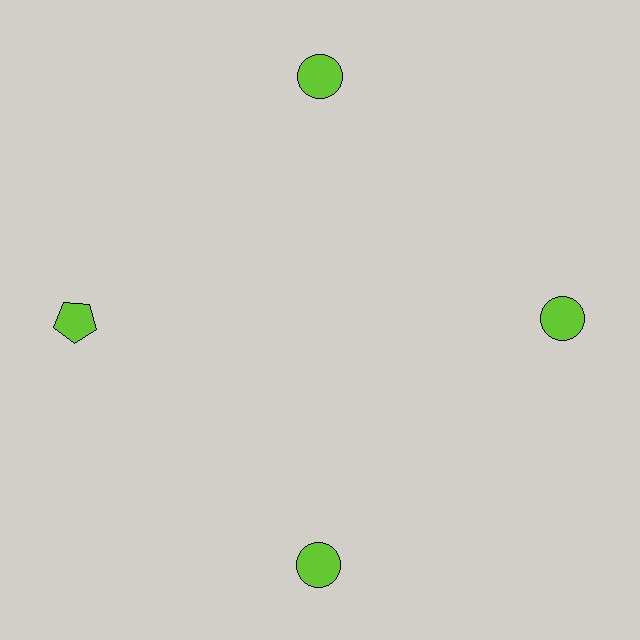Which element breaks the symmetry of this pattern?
The lime pentagon at roughly the 9 o'clock position breaks the symmetry. All other shapes are lime circles.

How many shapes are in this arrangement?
There are 4 shapes arranged in a ring pattern.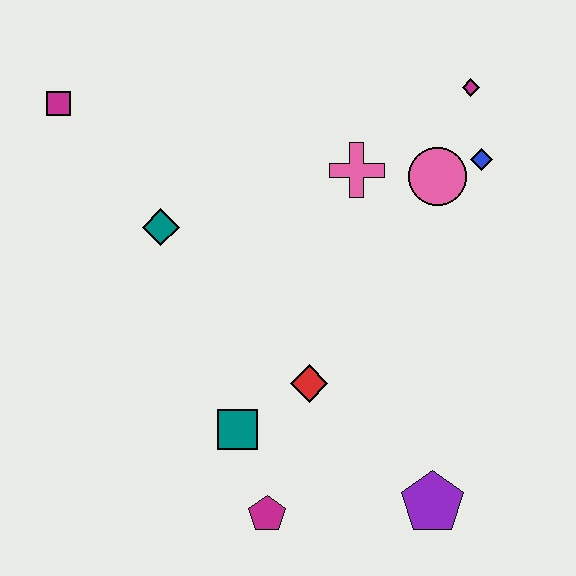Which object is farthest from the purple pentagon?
The magenta square is farthest from the purple pentagon.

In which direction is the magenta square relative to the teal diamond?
The magenta square is above the teal diamond.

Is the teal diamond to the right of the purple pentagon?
No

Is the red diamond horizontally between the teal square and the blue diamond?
Yes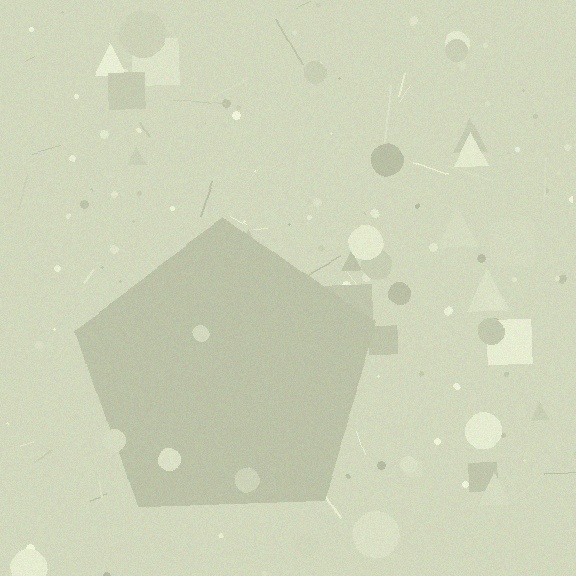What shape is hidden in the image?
A pentagon is hidden in the image.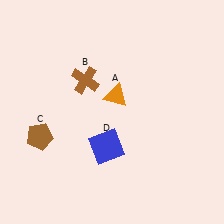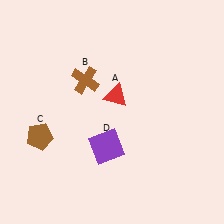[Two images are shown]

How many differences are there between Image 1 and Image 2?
There are 2 differences between the two images.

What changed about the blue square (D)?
In Image 1, D is blue. In Image 2, it changed to purple.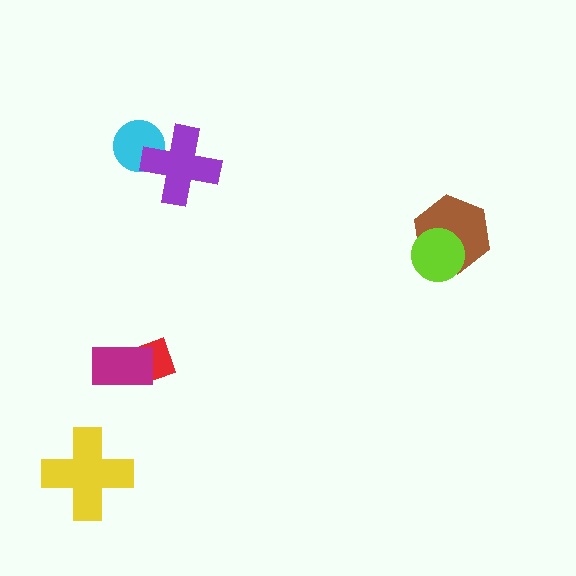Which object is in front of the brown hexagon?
The lime circle is in front of the brown hexagon.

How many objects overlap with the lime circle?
1 object overlaps with the lime circle.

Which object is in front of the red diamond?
The magenta rectangle is in front of the red diamond.